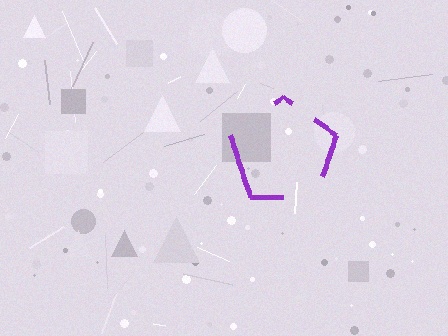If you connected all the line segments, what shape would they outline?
They would outline a pentagon.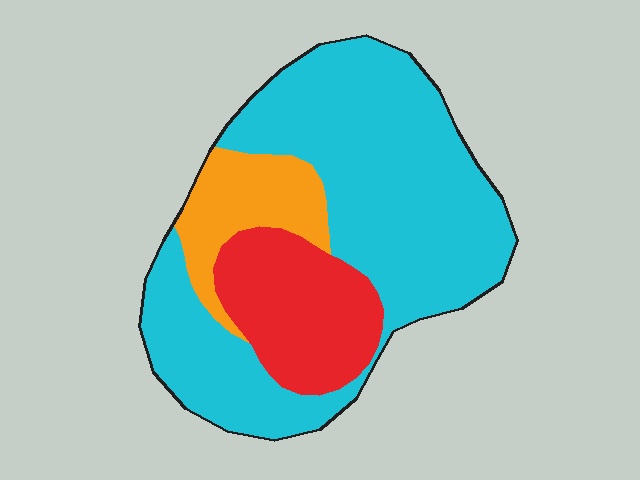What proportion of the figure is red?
Red covers around 20% of the figure.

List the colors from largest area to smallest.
From largest to smallest: cyan, red, orange.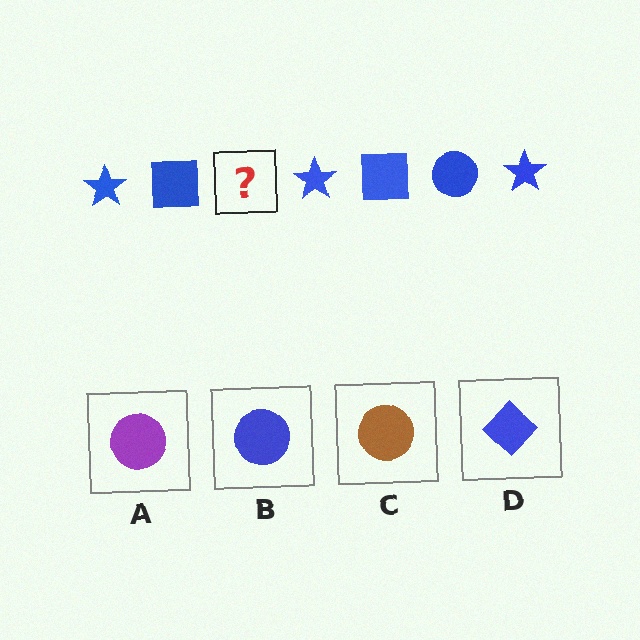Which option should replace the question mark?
Option B.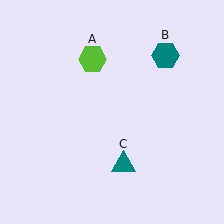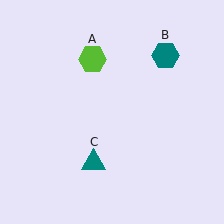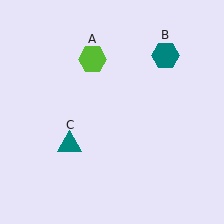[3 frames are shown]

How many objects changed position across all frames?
1 object changed position: teal triangle (object C).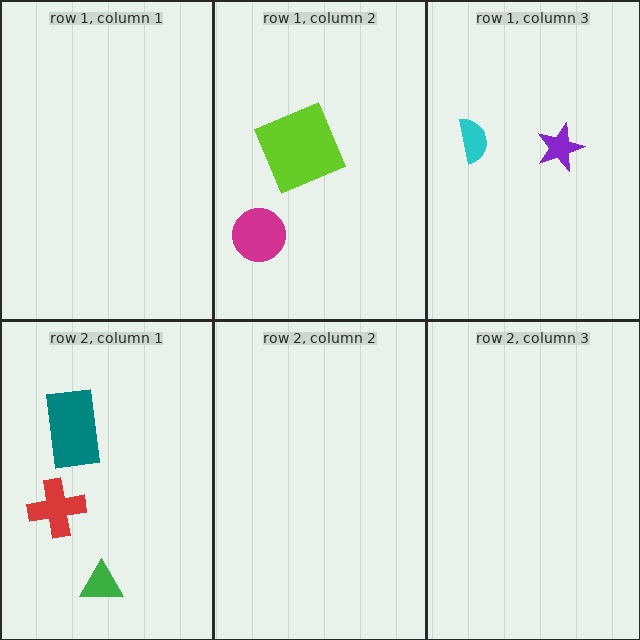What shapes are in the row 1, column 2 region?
The lime square, the magenta circle.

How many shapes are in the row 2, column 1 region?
3.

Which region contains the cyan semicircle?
The row 1, column 3 region.